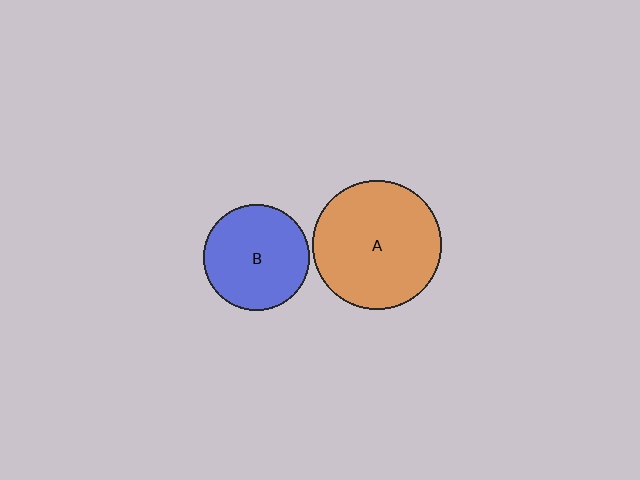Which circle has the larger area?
Circle A (orange).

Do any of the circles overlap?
No, none of the circles overlap.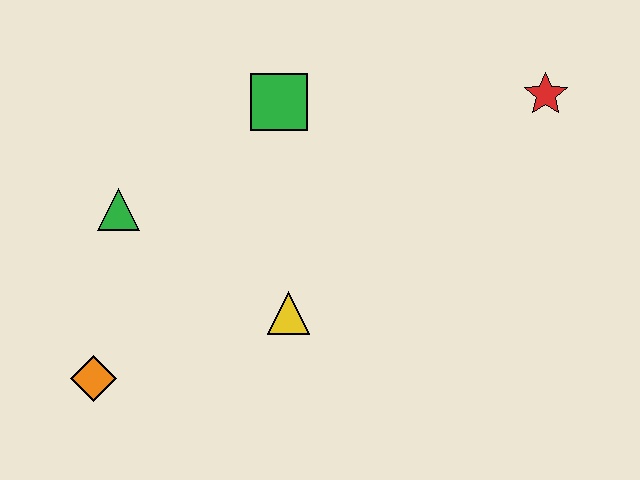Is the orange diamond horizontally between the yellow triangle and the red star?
No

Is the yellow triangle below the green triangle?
Yes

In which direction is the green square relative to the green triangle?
The green square is to the right of the green triangle.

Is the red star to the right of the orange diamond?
Yes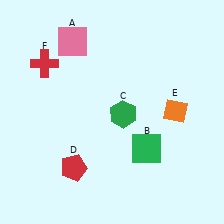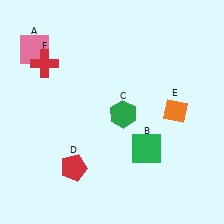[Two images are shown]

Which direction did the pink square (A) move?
The pink square (A) moved left.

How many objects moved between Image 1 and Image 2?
1 object moved between the two images.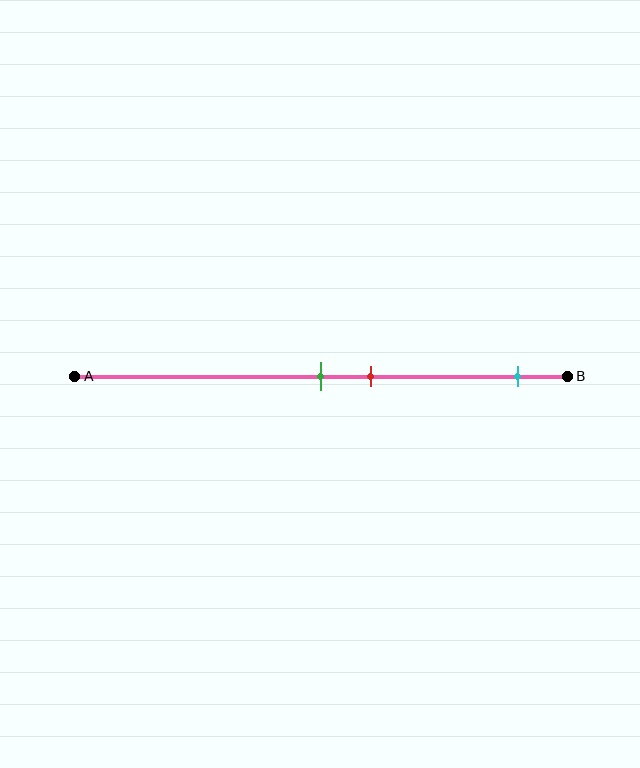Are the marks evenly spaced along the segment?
No, the marks are not evenly spaced.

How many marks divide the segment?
There are 3 marks dividing the segment.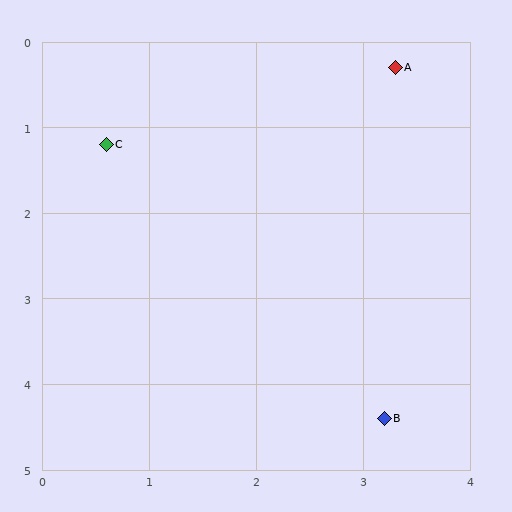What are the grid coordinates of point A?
Point A is at approximately (3.3, 0.3).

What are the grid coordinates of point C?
Point C is at approximately (0.6, 1.2).